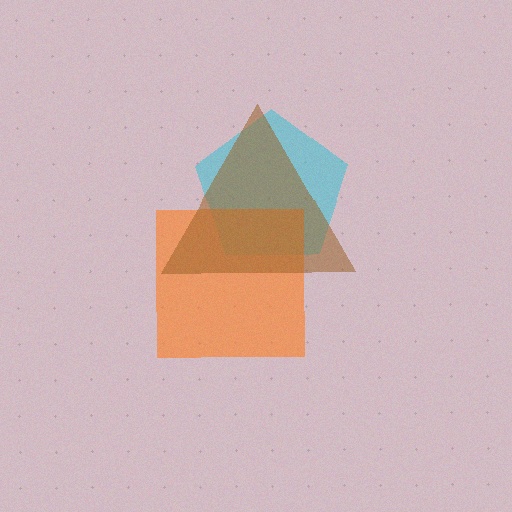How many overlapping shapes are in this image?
There are 3 overlapping shapes in the image.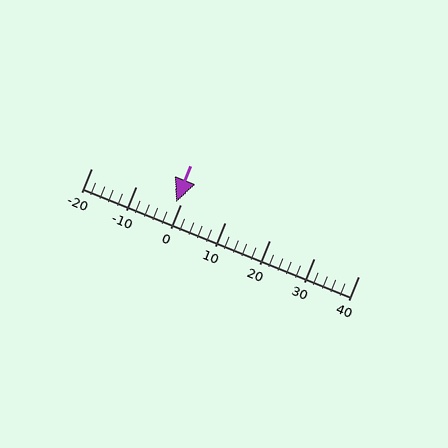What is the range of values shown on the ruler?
The ruler shows values from -20 to 40.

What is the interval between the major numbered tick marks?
The major tick marks are spaced 10 units apart.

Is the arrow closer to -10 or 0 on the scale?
The arrow is closer to 0.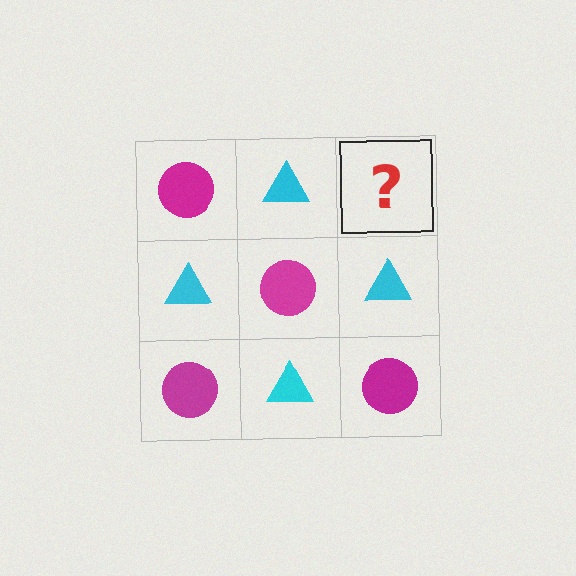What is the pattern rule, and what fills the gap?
The rule is that it alternates magenta circle and cyan triangle in a checkerboard pattern. The gap should be filled with a magenta circle.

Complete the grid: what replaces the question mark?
The question mark should be replaced with a magenta circle.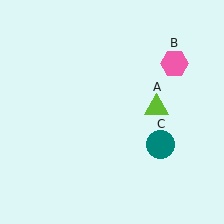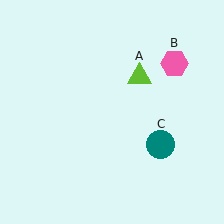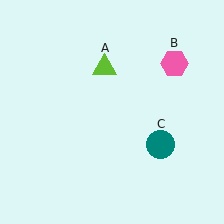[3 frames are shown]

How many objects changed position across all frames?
1 object changed position: lime triangle (object A).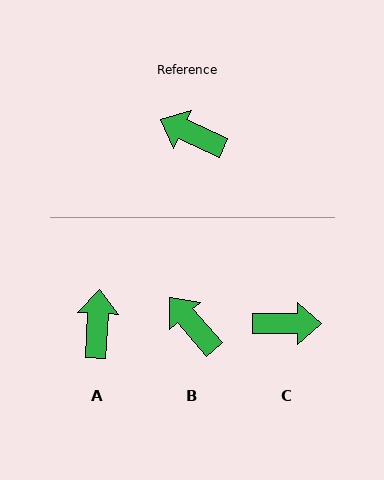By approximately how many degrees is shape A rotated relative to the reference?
Approximately 68 degrees clockwise.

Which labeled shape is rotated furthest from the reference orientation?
C, about 155 degrees away.